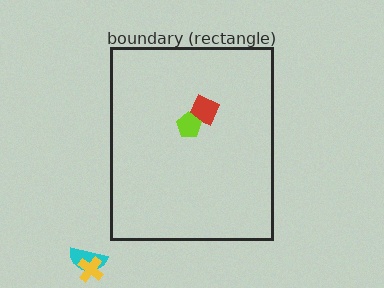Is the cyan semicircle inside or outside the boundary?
Outside.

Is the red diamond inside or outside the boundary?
Inside.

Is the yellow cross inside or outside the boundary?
Outside.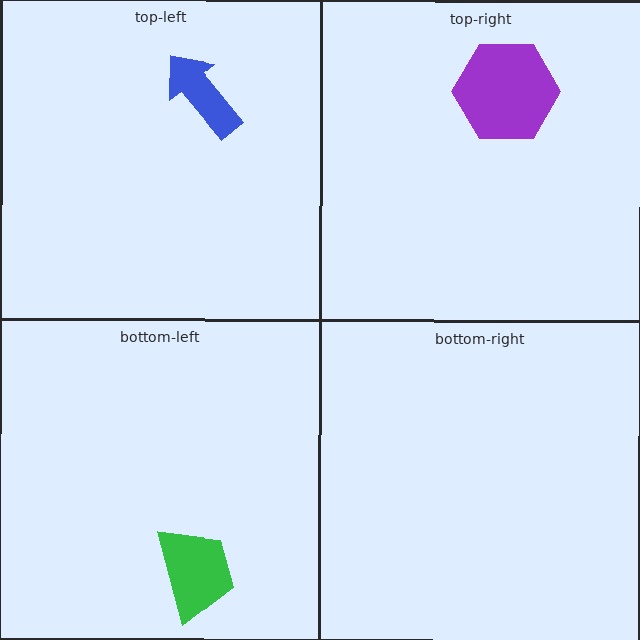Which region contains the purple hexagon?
The top-right region.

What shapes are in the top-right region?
The purple hexagon.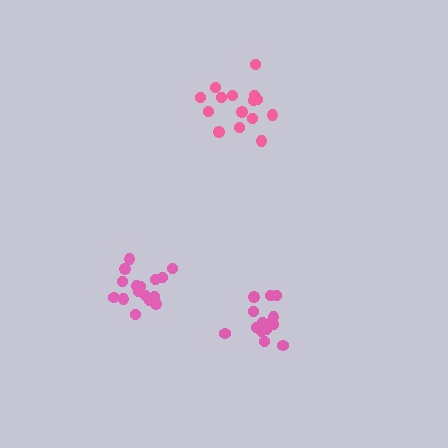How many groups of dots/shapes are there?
There are 3 groups.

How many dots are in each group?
Group 1: 16 dots, Group 2: 15 dots, Group 3: 16 dots (47 total).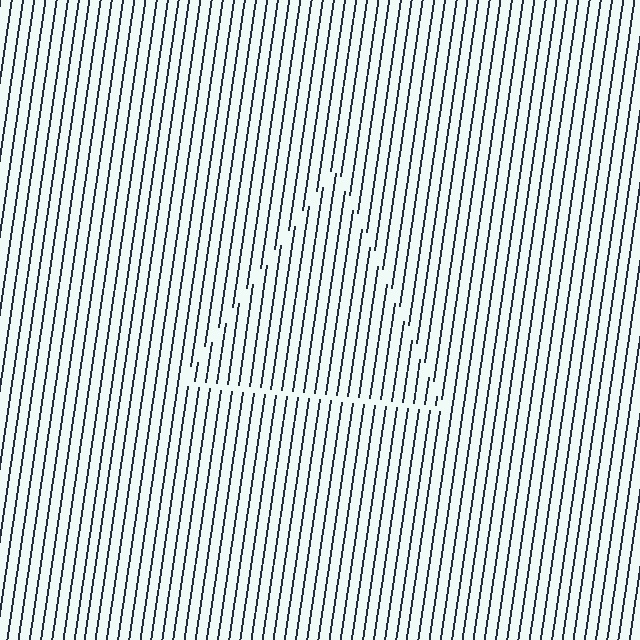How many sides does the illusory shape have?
3 sides — the line-ends trace a triangle.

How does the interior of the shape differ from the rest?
The interior of the shape contains the same grating, shifted by half a period — the contour is defined by the phase discontinuity where line-ends from the inner and outer gratings abut.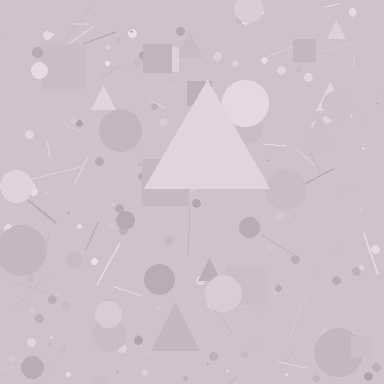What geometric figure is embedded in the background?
A triangle is embedded in the background.